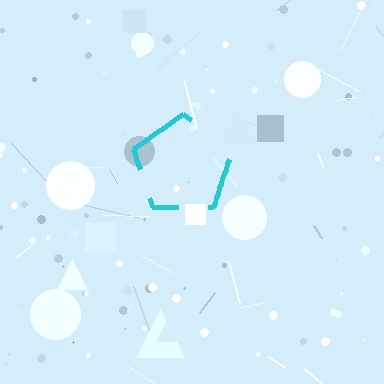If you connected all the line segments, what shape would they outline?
They would outline a pentagon.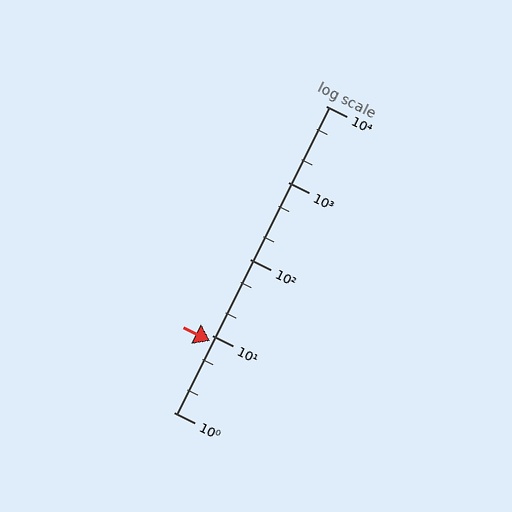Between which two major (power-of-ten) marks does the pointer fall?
The pointer is between 1 and 10.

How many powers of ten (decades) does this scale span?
The scale spans 4 decades, from 1 to 10000.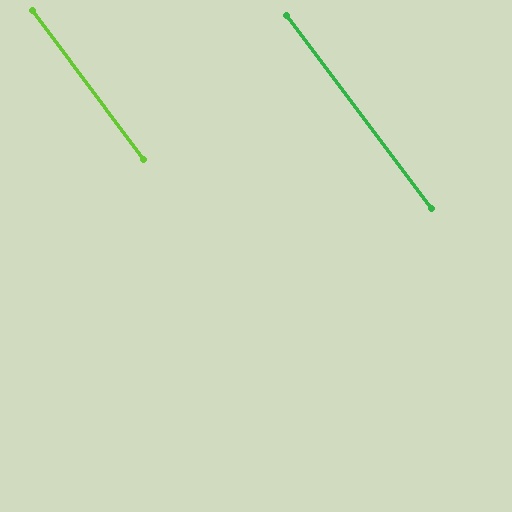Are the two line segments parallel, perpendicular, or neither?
Parallel — their directions differ by only 0.3°.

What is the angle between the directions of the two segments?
Approximately 0 degrees.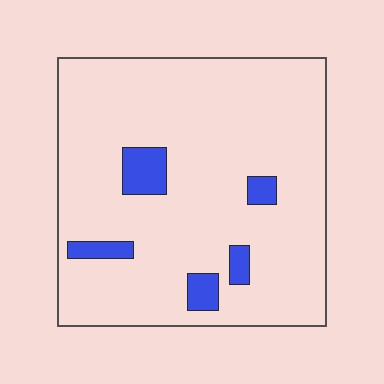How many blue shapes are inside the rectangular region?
5.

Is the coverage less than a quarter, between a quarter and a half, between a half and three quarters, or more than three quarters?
Less than a quarter.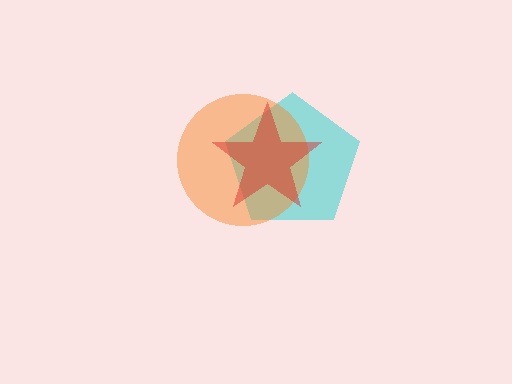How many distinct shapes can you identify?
There are 3 distinct shapes: a cyan pentagon, an orange circle, a red star.